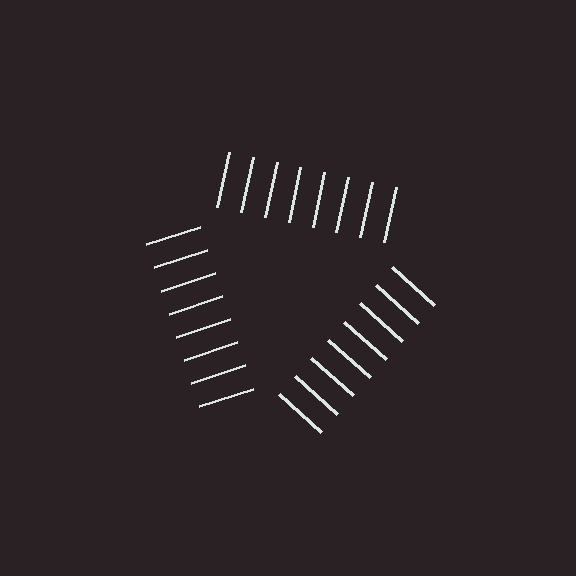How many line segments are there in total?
24 — 8 along each of the 3 edges.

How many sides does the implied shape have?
3 sides — the line-ends trace a triangle.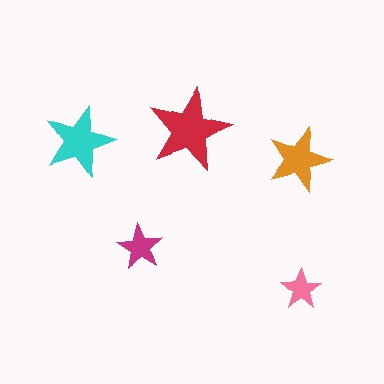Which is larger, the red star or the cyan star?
The red one.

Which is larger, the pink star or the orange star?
The orange one.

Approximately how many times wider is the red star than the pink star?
About 2 times wider.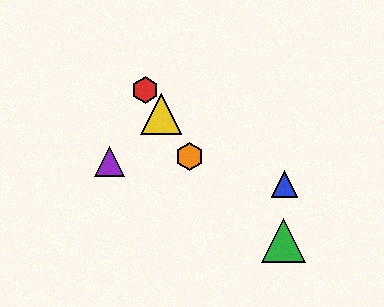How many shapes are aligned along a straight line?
3 shapes (the red hexagon, the yellow triangle, the orange hexagon) are aligned along a straight line.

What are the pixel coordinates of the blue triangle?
The blue triangle is at (285, 184).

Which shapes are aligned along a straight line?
The red hexagon, the yellow triangle, the orange hexagon are aligned along a straight line.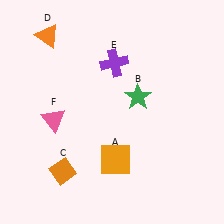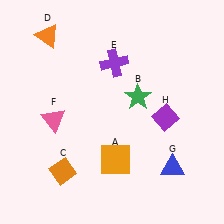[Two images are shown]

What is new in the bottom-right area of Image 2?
A blue triangle (G) was added in the bottom-right area of Image 2.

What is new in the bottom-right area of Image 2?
A purple diamond (H) was added in the bottom-right area of Image 2.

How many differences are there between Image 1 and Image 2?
There are 2 differences between the two images.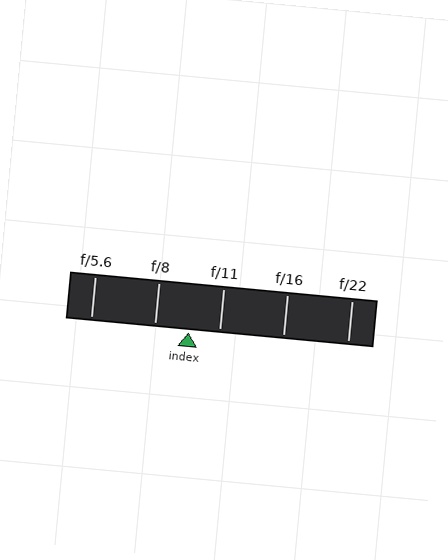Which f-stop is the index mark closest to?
The index mark is closest to f/11.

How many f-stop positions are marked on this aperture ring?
There are 5 f-stop positions marked.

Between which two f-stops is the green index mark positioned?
The index mark is between f/8 and f/11.